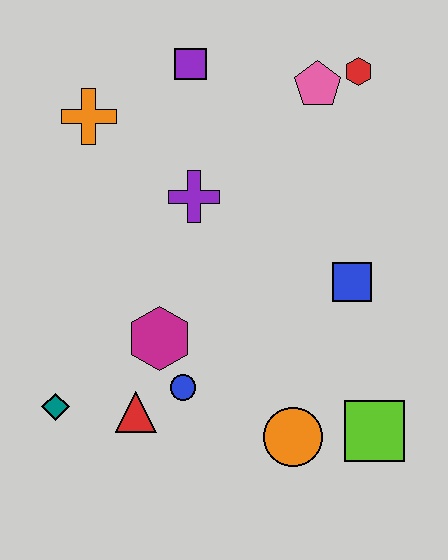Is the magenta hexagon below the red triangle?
No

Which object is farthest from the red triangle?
The red hexagon is farthest from the red triangle.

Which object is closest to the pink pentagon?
The red hexagon is closest to the pink pentagon.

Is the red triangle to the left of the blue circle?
Yes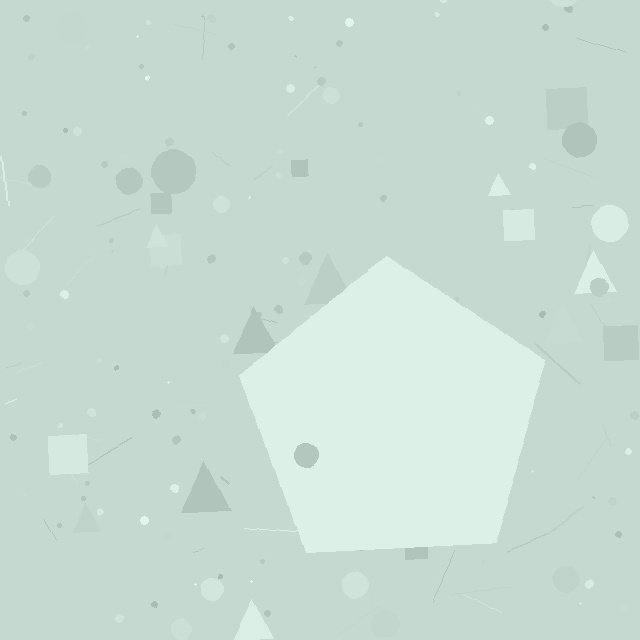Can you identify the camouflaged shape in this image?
The camouflaged shape is a pentagon.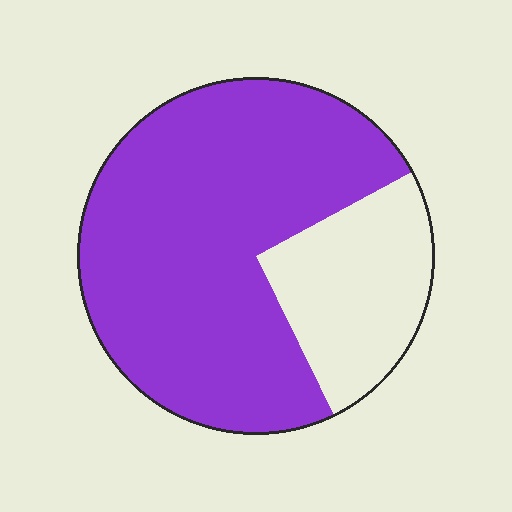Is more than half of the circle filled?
Yes.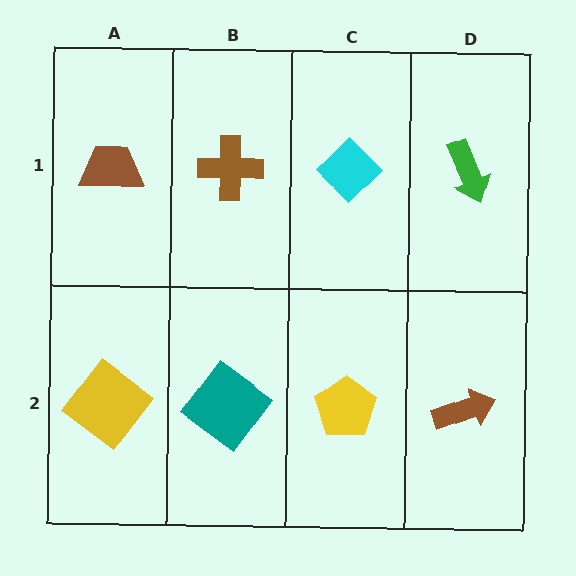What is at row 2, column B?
A teal diamond.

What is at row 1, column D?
A green arrow.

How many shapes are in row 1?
4 shapes.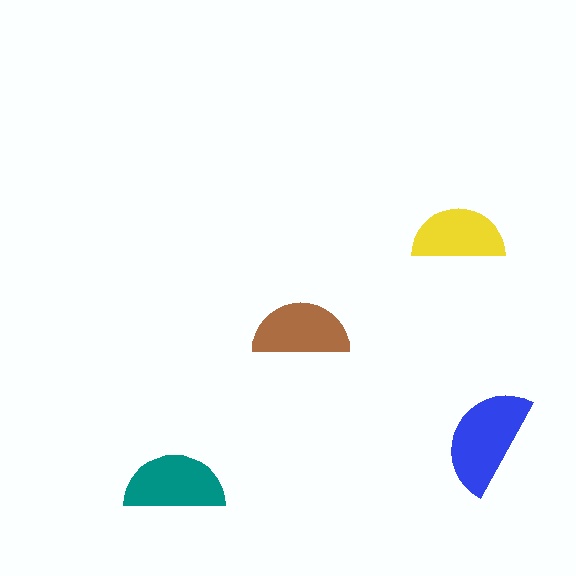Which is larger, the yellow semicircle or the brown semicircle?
The brown one.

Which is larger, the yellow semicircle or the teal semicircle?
The teal one.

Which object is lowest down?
The teal semicircle is bottommost.